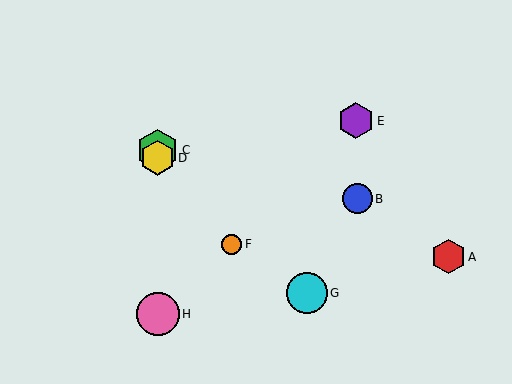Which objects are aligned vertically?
Objects C, D, H are aligned vertically.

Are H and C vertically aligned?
Yes, both are at x≈158.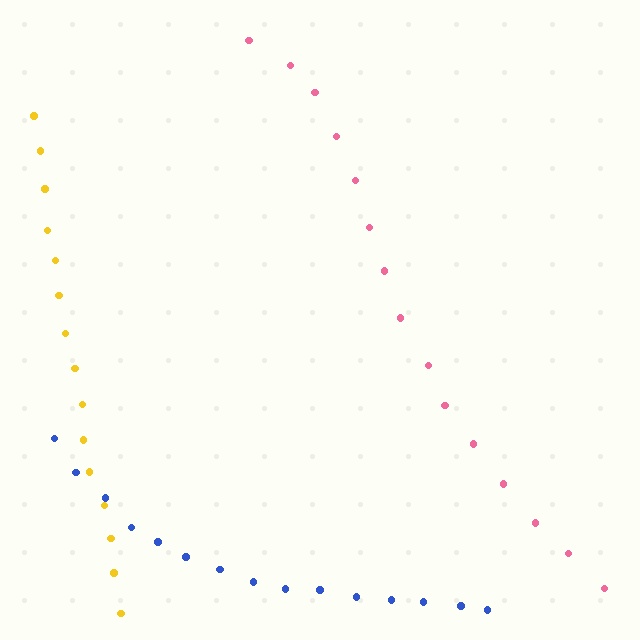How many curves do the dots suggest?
There are 3 distinct paths.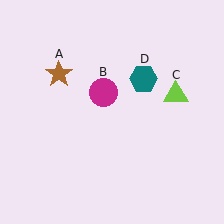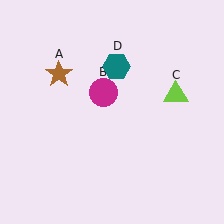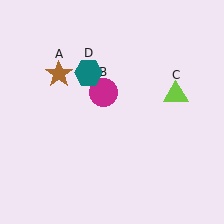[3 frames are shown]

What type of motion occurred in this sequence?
The teal hexagon (object D) rotated counterclockwise around the center of the scene.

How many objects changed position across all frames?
1 object changed position: teal hexagon (object D).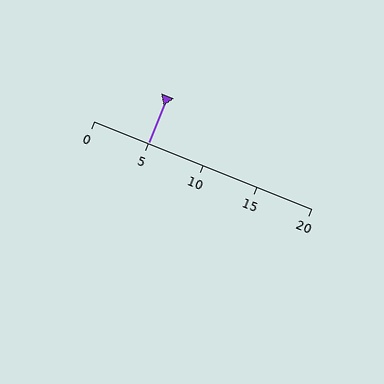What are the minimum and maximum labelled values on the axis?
The axis runs from 0 to 20.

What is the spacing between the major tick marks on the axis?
The major ticks are spaced 5 apart.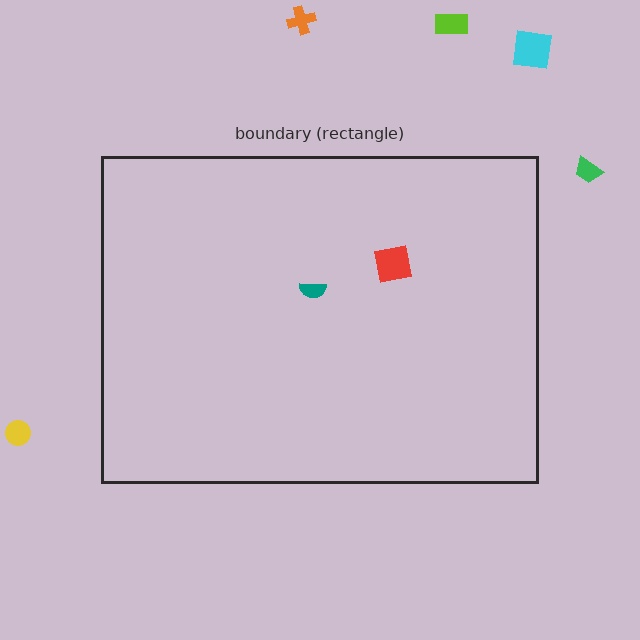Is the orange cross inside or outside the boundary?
Outside.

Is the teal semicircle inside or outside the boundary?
Inside.